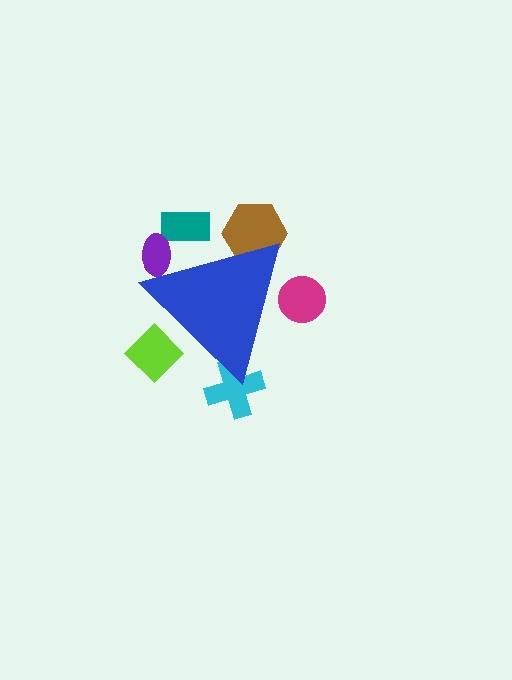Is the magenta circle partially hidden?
Yes, the magenta circle is partially hidden behind the blue triangle.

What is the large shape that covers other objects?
A blue triangle.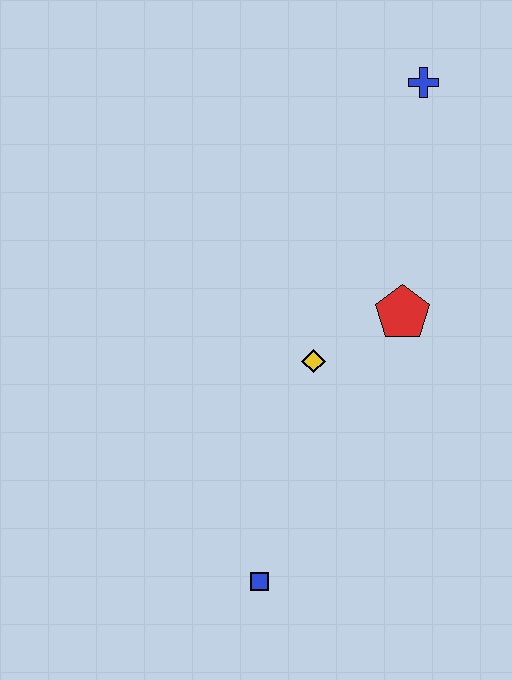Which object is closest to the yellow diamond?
The red pentagon is closest to the yellow diamond.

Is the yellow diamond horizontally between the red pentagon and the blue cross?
No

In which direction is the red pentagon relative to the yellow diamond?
The red pentagon is to the right of the yellow diamond.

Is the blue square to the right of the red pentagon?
No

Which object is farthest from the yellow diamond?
The blue cross is farthest from the yellow diamond.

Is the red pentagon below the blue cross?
Yes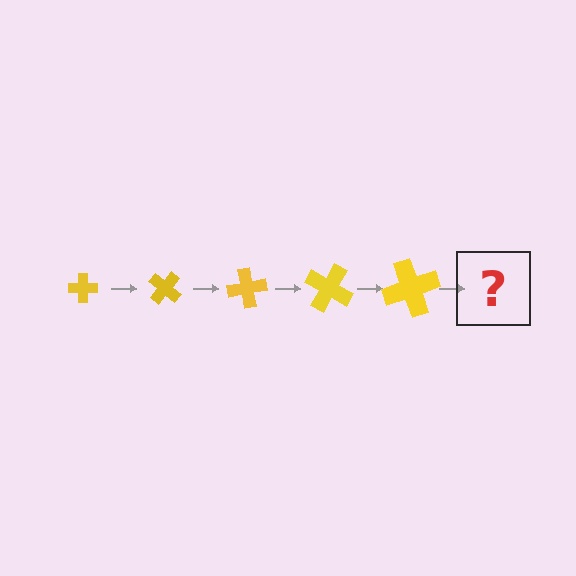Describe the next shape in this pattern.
It should be a cross, larger than the previous one and rotated 200 degrees from the start.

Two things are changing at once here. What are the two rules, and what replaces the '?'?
The two rules are that the cross grows larger each step and it rotates 40 degrees each step. The '?' should be a cross, larger than the previous one and rotated 200 degrees from the start.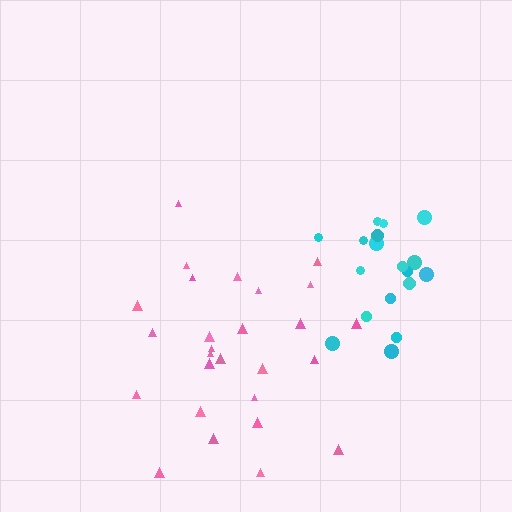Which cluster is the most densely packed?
Cyan.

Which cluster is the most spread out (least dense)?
Pink.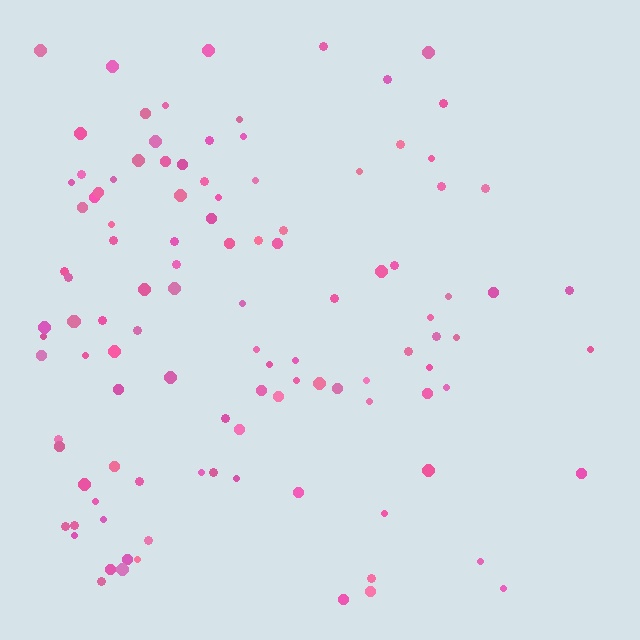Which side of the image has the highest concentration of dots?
The left.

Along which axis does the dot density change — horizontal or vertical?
Horizontal.